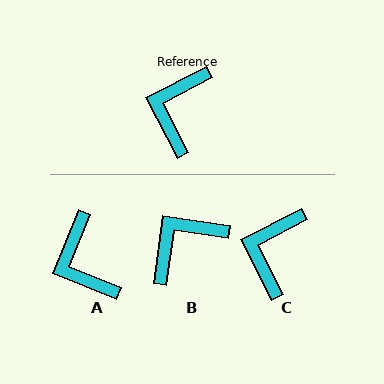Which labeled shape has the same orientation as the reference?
C.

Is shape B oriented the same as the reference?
No, it is off by about 35 degrees.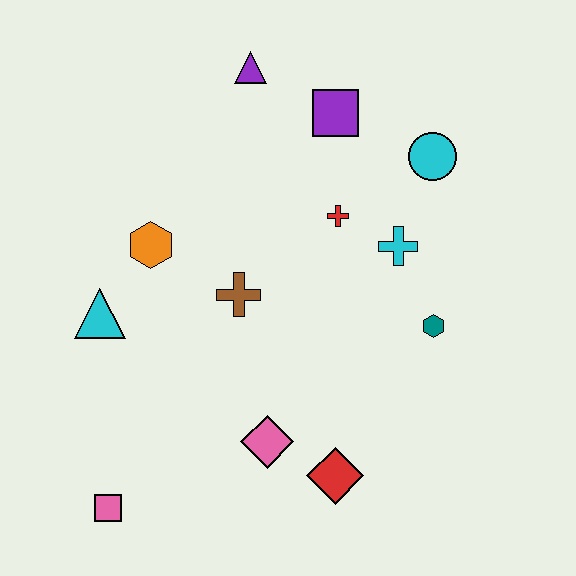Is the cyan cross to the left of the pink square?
No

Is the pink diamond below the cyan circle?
Yes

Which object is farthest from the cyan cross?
The pink square is farthest from the cyan cross.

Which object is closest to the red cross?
The cyan cross is closest to the red cross.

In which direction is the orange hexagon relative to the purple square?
The orange hexagon is to the left of the purple square.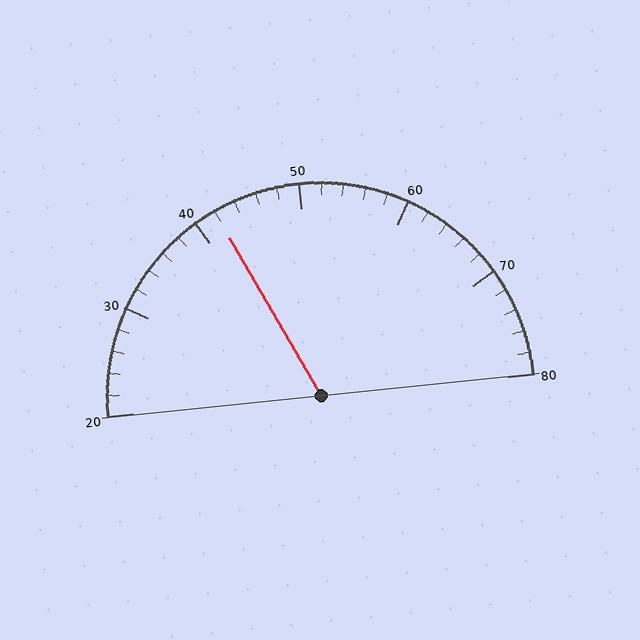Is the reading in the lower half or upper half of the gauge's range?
The reading is in the lower half of the range (20 to 80).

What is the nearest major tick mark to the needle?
The nearest major tick mark is 40.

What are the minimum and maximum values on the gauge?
The gauge ranges from 20 to 80.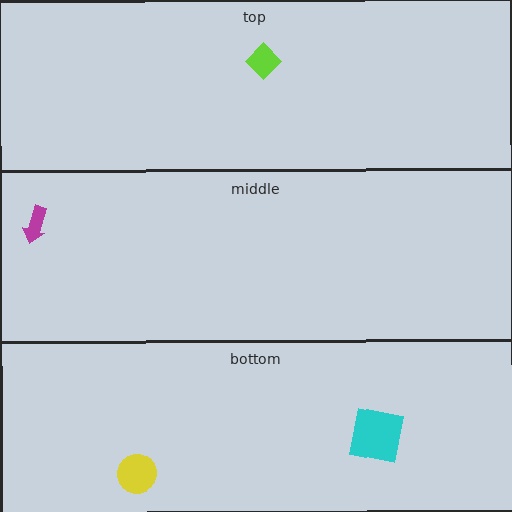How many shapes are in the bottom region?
2.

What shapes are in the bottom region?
The cyan square, the yellow circle.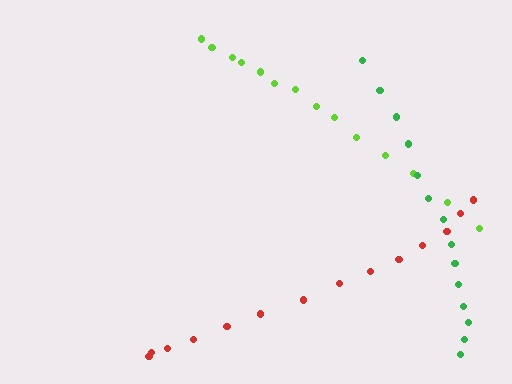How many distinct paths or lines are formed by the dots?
There are 3 distinct paths.